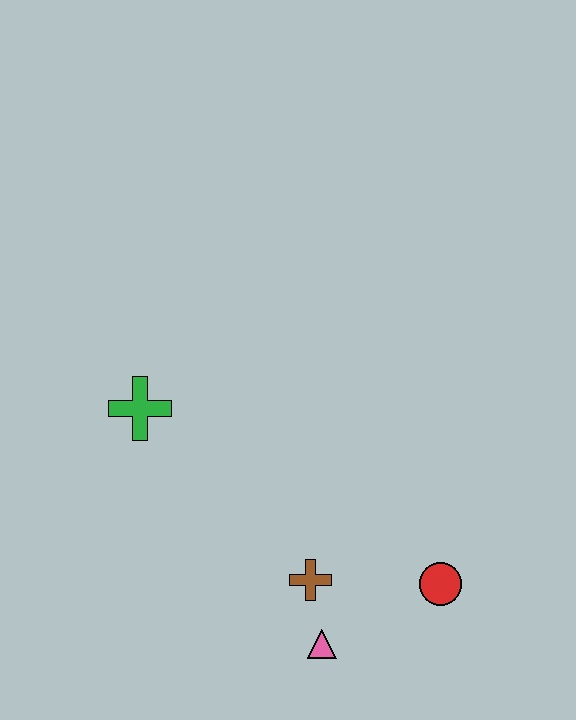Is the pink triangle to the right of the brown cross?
Yes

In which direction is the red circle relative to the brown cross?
The red circle is to the right of the brown cross.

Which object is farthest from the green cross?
The red circle is farthest from the green cross.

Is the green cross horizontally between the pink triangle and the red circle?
No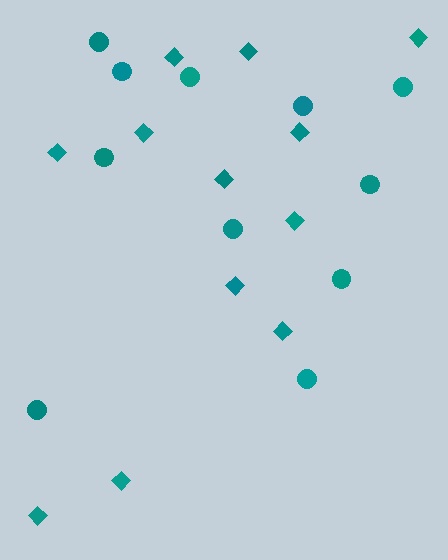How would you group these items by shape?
There are 2 groups: one group of circles (11) and one group of diamonds (12).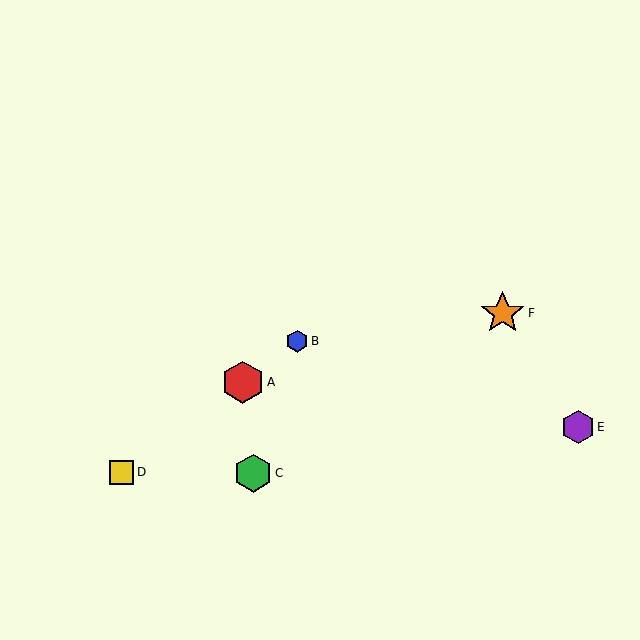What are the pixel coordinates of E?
Object E is at (578, 427).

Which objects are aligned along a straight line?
Objects A, B, D are aligned along a straight line.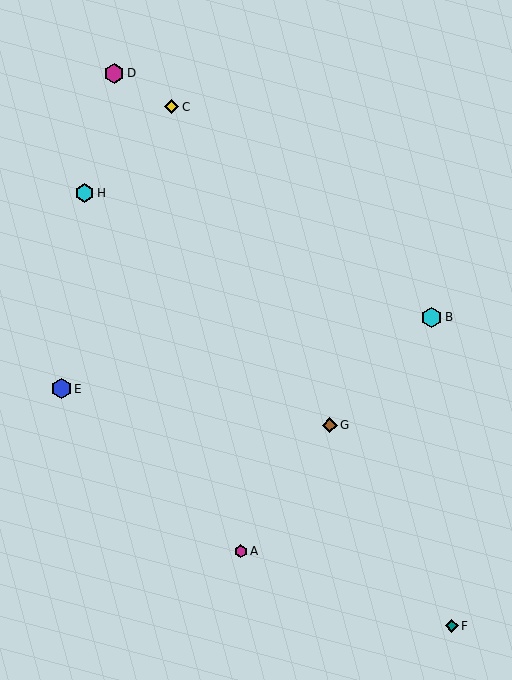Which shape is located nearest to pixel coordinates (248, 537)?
The magenta hexagon (labeled A) at (241, 551) is nearest to that location.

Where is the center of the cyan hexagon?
The center of the cyan hexagon is at (432, 317).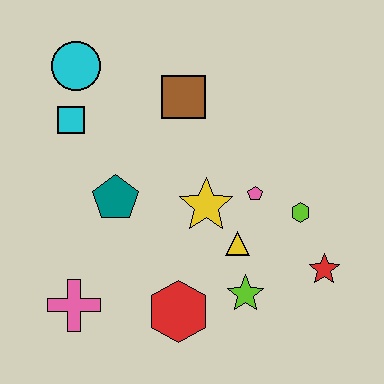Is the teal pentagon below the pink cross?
No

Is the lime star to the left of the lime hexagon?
Yes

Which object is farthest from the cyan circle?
The red star is farthest from the cyan circle.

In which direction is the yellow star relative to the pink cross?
The yellow star is to the right of the pink cross.